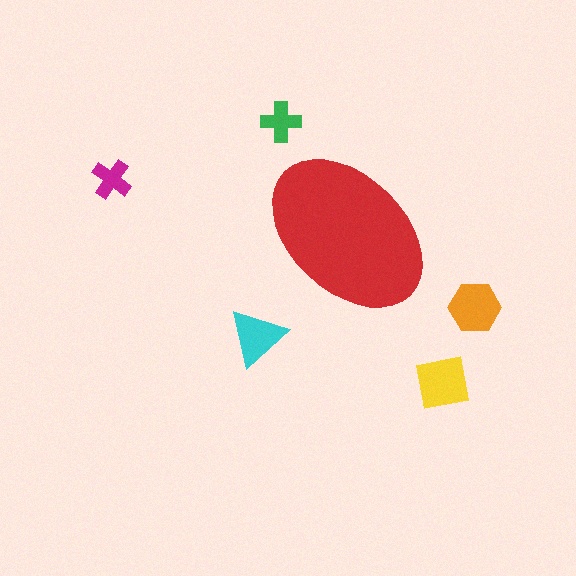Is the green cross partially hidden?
No, the green cross is fully visible.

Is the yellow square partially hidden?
No, the yellow square is fully visible.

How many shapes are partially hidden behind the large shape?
0 shapes are partially hidden.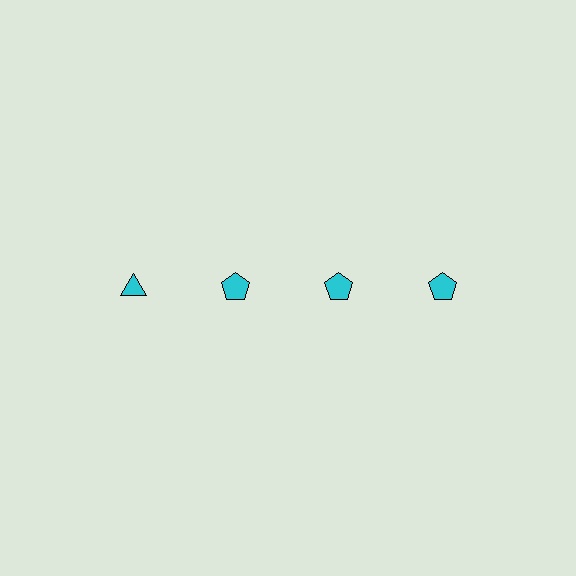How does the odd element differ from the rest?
It has a different shape: triangle instead of pentagon.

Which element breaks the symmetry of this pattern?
The cyan triangle in the top row, leftmost column breaks the symmetry. All other shapes are cyan pentagons.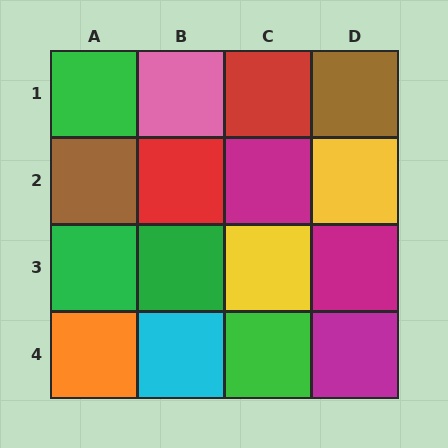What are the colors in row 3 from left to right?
Green, green, yellow, magenta.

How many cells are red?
2 cells are red.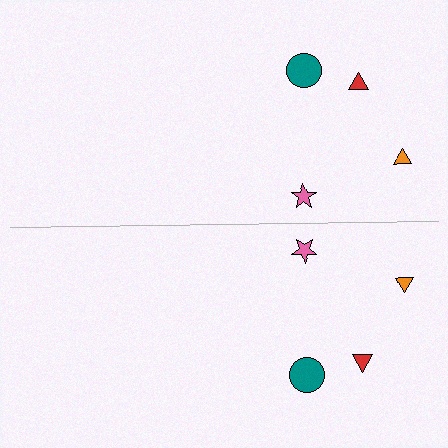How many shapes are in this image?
There are 8 shapes in this image.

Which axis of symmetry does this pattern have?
The pattern has a horizontal axis of symmetry running through the center of the image.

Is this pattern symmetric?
Yes, this pattern has bilateral (reflection) symmetry.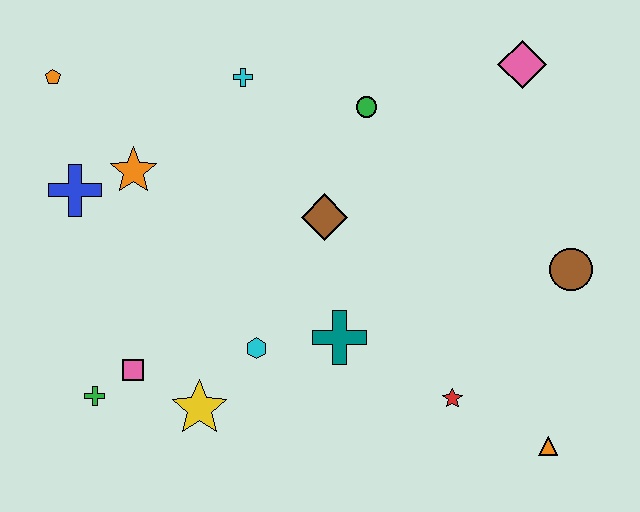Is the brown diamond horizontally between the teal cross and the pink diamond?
No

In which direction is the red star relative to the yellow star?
The red star is to the right of the yellow star.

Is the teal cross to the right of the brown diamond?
Yes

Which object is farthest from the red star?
The orange pentagon is farthest from the red star.